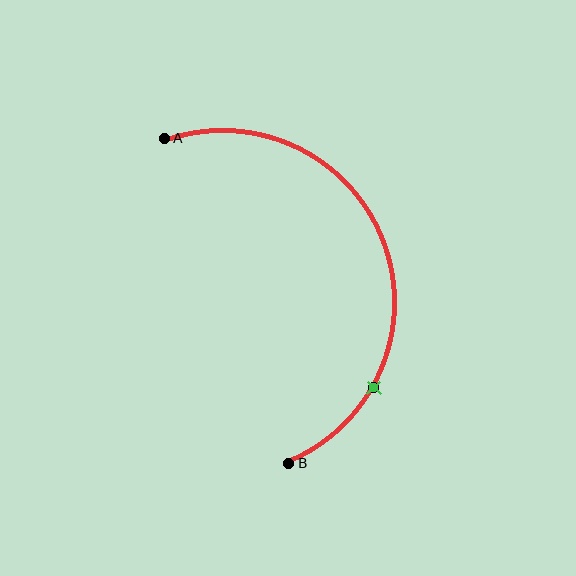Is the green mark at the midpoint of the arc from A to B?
No. The green mark lies on the arc but is closer to endpoint B. The arc midpoint would be at the point on the curve equidistant along the arc from both A and B.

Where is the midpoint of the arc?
The arc midpoint is the point on the curve farthest from the straight line joining A and B. It sits to the right of that line.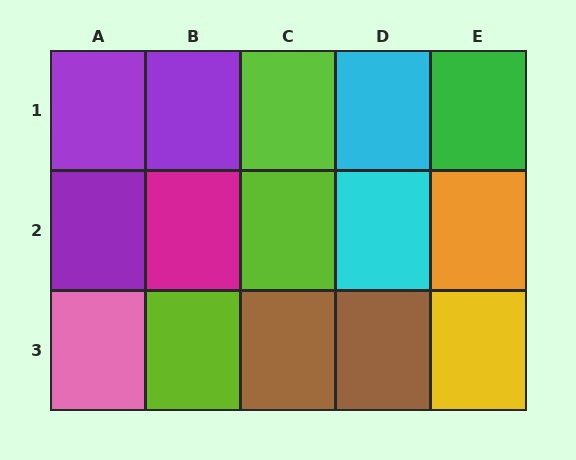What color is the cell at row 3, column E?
Yellow.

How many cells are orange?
1 cell is orange.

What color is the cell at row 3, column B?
Lime.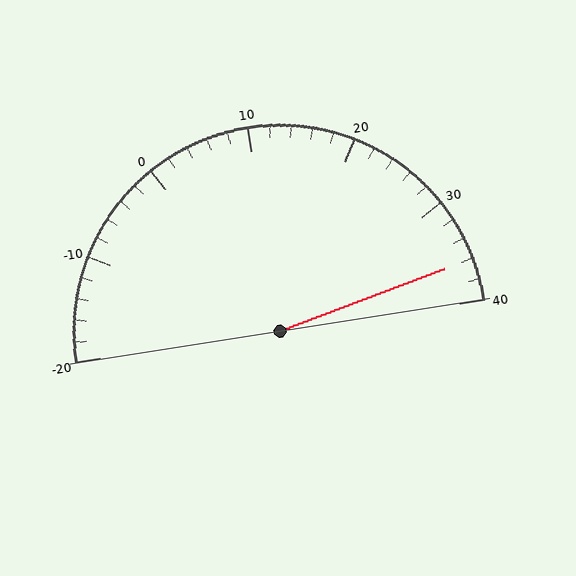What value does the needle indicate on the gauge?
The needle indicates approximately 36.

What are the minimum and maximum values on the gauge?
The gauge ranges from -20 to 40.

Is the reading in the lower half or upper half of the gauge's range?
The reading is in the upper half of the range (-20 to 40).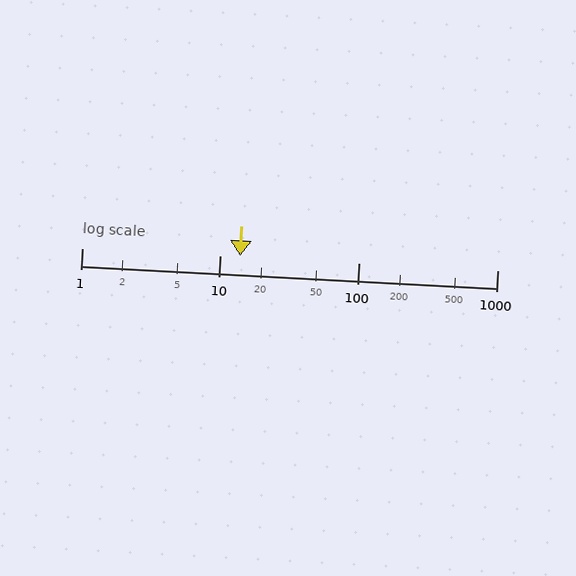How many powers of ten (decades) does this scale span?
The scale spans 3 decades, from 1 to 1000.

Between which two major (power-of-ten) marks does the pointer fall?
The pointer is between 10 and 100.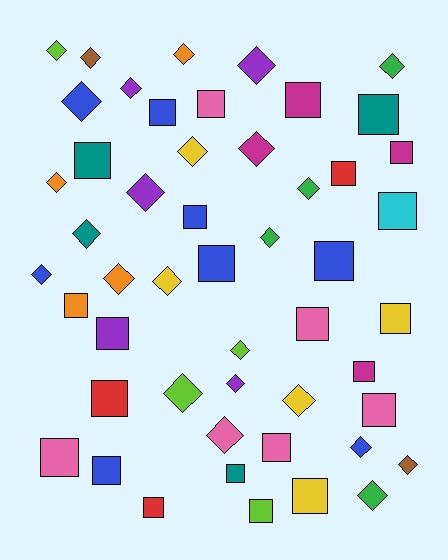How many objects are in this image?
There are 50 objects.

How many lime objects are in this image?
There are 4 lime objects.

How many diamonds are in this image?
There are 25 diamonds.